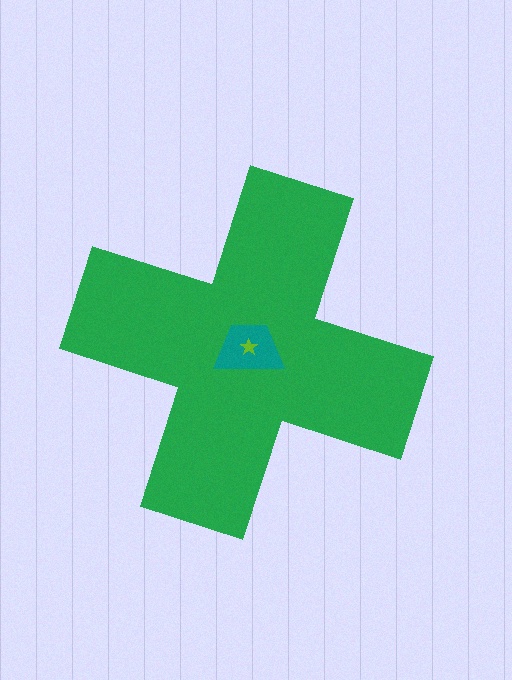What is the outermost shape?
The green cross.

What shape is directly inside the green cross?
The teal trapezoid.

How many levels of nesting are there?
3.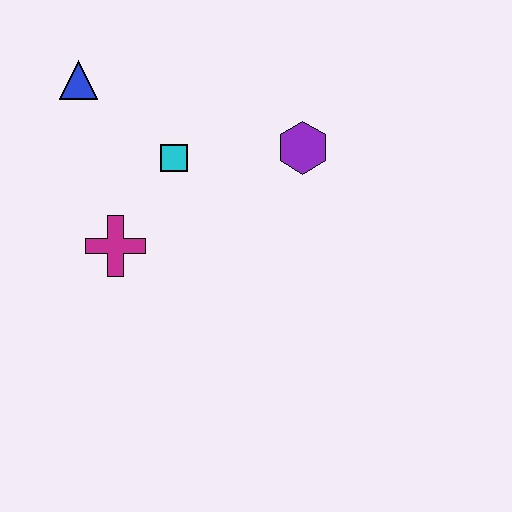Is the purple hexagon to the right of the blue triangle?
Yes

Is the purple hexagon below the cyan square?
No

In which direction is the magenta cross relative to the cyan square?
The magenta cross is below the cyan square.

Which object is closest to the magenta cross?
The cyan square is closest to the magenta cross.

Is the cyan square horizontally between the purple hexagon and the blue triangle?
Yes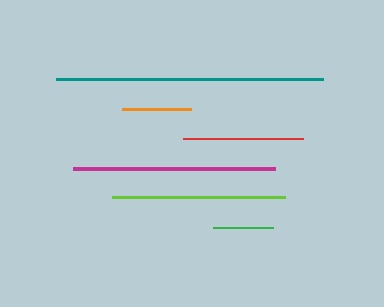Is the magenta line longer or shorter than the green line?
The magenta line is longer than the green line.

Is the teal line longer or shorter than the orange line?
The teal line is longer than the orange line.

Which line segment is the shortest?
The green line is the shortest at approximately 61 pixels.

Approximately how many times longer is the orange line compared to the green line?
The orange line is approximately 1.1 times the length of the green line.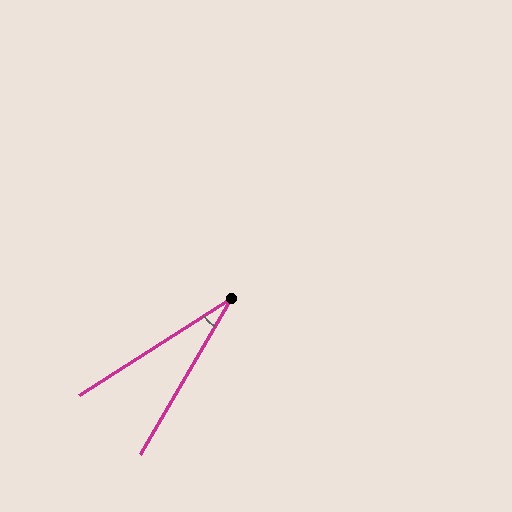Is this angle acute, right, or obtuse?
It is acute.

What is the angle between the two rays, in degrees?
Approximately 27 degrees.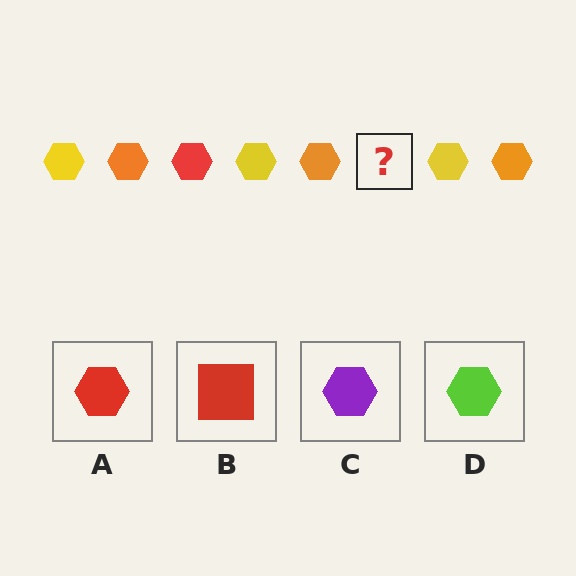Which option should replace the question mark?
Option A.